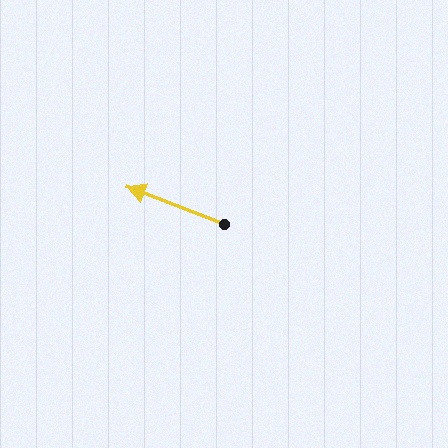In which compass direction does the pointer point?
West.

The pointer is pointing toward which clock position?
Roughly 10 o'clock.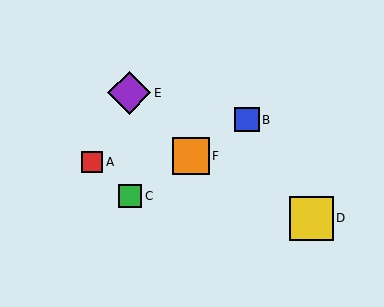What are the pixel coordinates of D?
Object D is at (312, 219).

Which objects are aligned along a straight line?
Objects B, C, F are aligned along a straight line.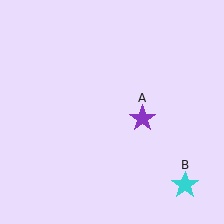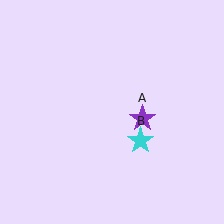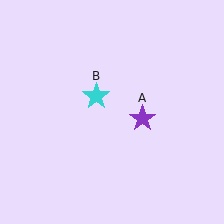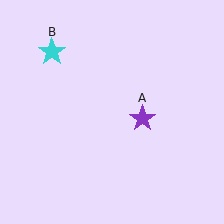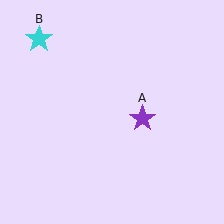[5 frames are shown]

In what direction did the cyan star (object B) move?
The cyan star (object B) moved up and to the left.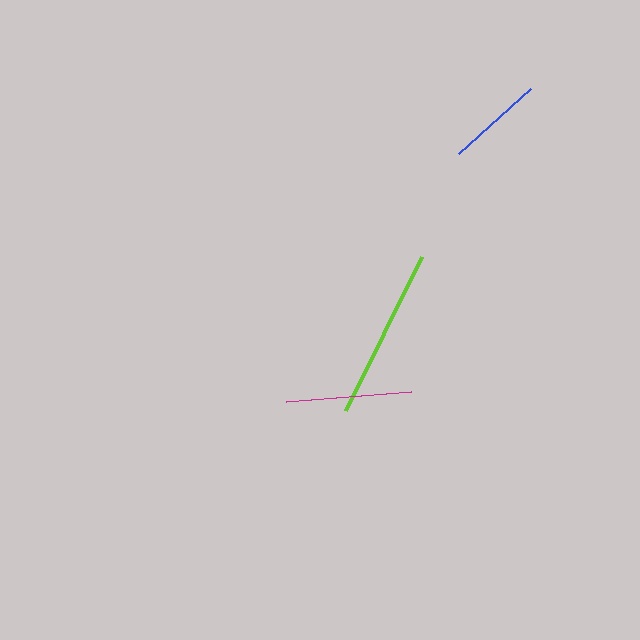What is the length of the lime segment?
The lime segment is approximately 172 pixels long.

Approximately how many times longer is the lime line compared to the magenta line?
The lime line is approximately 1.4 times the length of the magenta line.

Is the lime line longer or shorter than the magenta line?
The lime line is longer than the magenta line.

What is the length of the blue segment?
The blue segment is approximately 97 pixels long.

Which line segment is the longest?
The lime line is the longest at approximately 172 pixels.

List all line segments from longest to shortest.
From longest to shortest: lime, magenta, blue.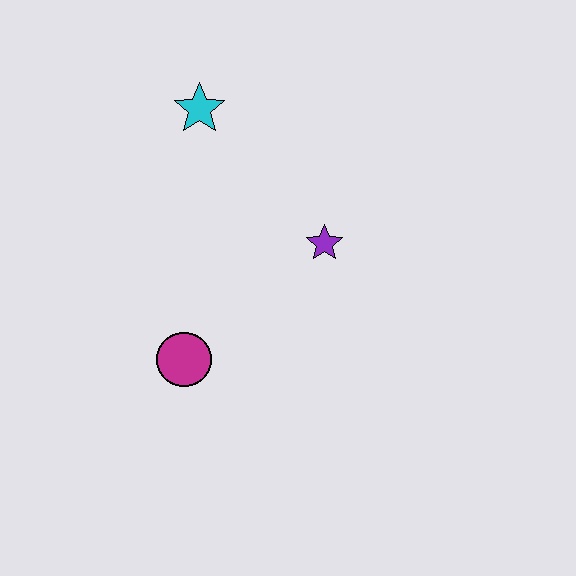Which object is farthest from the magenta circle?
The cyan star is farthest from the magenta circle.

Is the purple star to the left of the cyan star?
No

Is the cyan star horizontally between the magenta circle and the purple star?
Yes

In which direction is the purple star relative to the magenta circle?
The purple star is to the right of the magenta circle.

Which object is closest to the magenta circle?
The purple star is closest to the magenta circle.